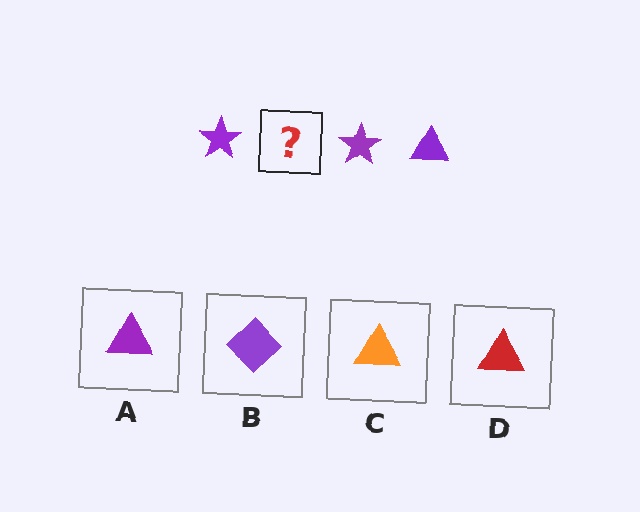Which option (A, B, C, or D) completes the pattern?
A.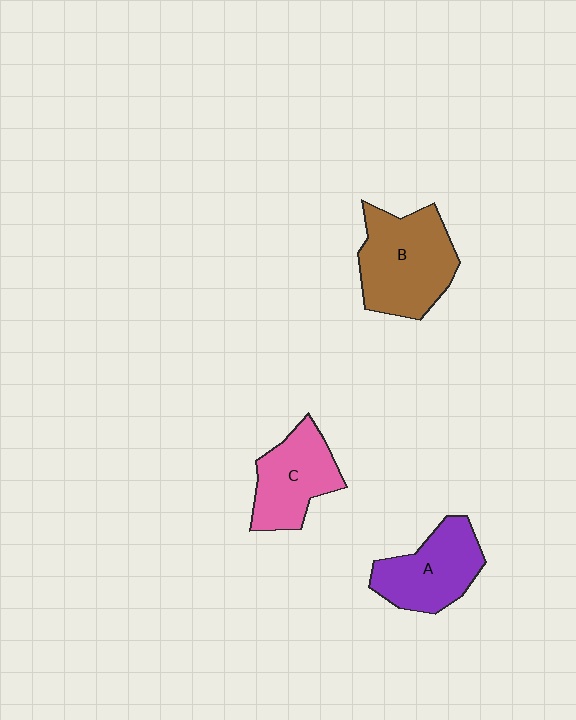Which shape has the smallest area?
Shape C (pink).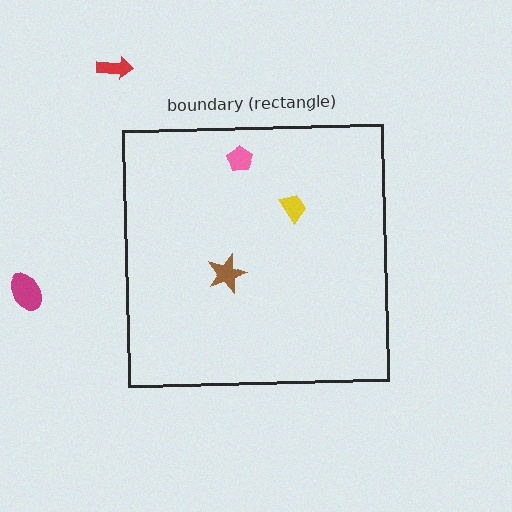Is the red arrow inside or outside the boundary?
Outside.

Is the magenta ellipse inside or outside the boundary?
Outside.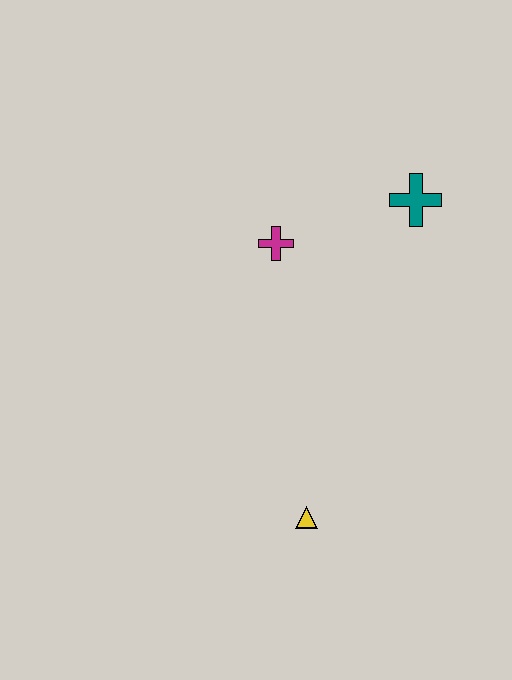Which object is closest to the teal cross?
The magenta cross is closest to the teal cross.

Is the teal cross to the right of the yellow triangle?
Yes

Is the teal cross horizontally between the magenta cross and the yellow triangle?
No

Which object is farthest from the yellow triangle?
The teal cross is farthest from the yellow triangle.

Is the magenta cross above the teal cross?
No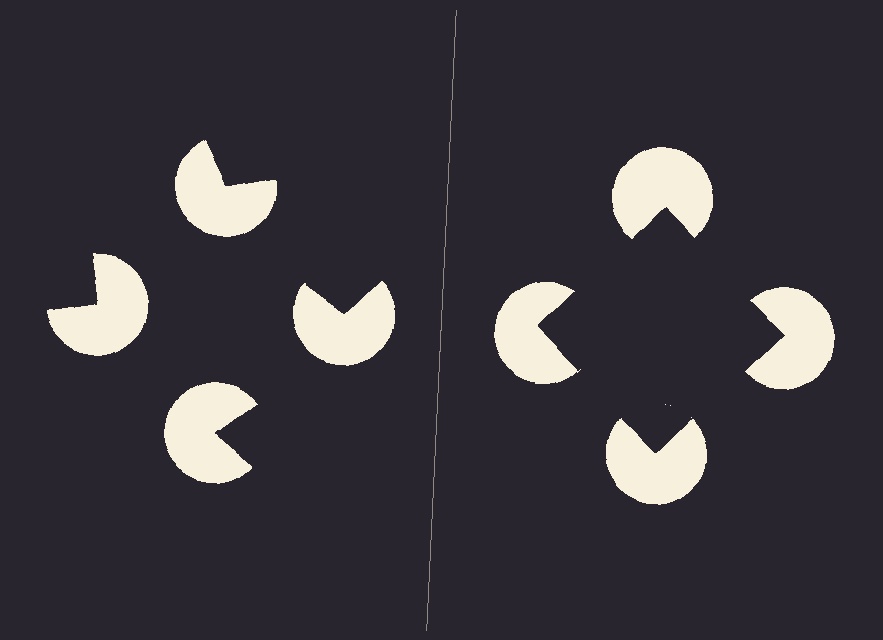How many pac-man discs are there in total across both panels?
8 — 4 on each side.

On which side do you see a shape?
An illusory square appears on the right side. On the left side the wedge cuts are rotated, so no coherent shape forms.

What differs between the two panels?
The pac-man discs are positioned identically on both sides; only the wedge orientations differ. On the right they align to a square; on the left they are misaligned.